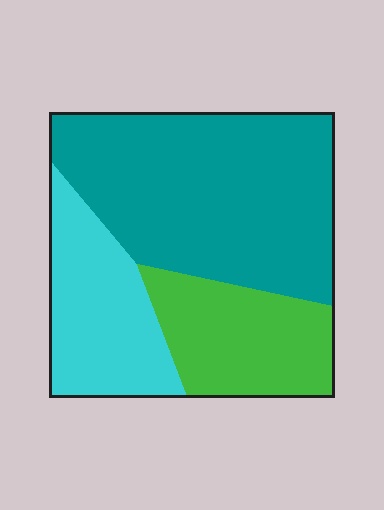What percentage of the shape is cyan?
Cyan takes up about one quarter (1/4) of the shape.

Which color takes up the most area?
Teal, at roughly 55%.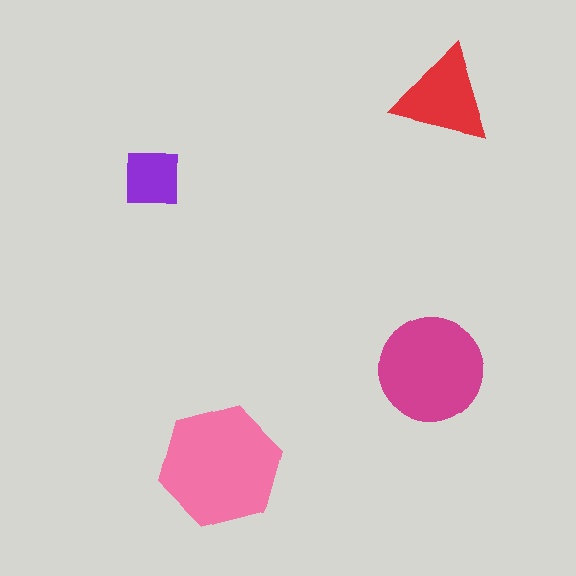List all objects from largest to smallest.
The pink hexagon, the magenta circle, the red triangle, the purple square.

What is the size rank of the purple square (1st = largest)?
4th.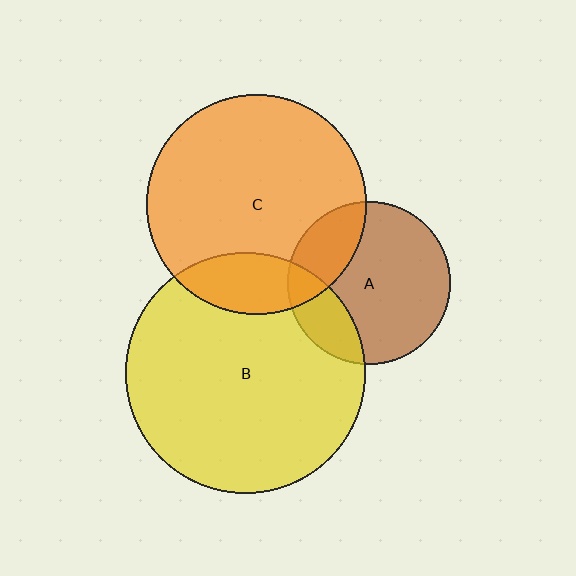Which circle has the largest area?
Circle B (yellow).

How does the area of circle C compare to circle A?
Approximately 1.8 times.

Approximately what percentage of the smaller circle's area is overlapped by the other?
Approximately 20%.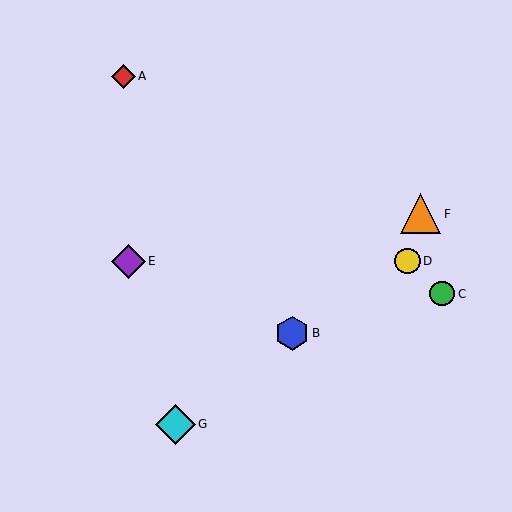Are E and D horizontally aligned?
Yes, both are at y≈261.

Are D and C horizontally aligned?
No, D is at y≈261 and C is at y≈294.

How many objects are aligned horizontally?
2 objects (D, E) are aligned horizontally.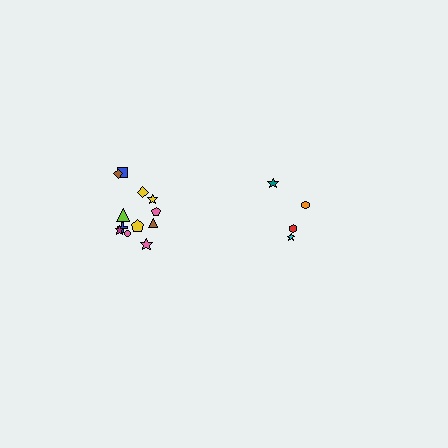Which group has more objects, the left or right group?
The left group.